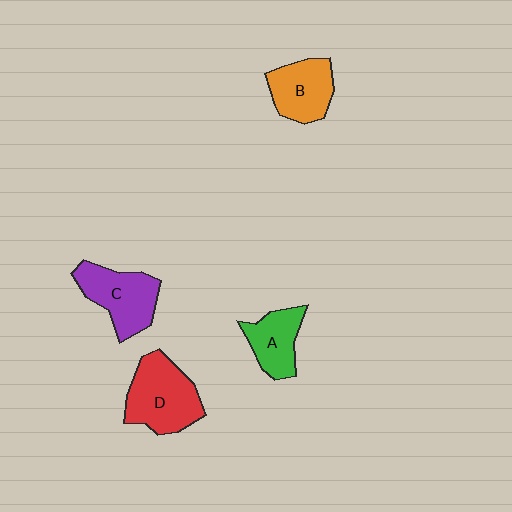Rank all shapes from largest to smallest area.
From largest to smallest: D (red), C (purple), B (orange), A (green).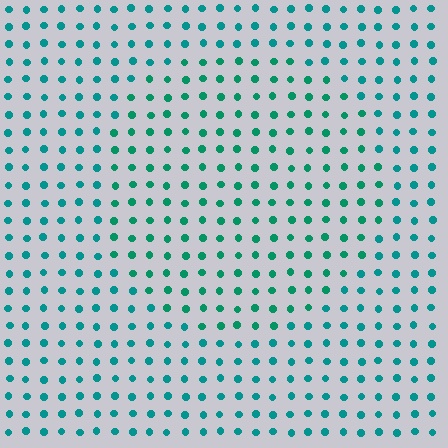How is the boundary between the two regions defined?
The boundary is defined purely by a slight shift in hue (about 19 degrees). Spacing, size, and orientation are identical on both sides.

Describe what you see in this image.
The image is filled with small teal elements in a uniform arrangement. A circle-shaped region is visible where the elements are tinted to a slightly different hue, forming a subtle color boundary.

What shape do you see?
I see a circle.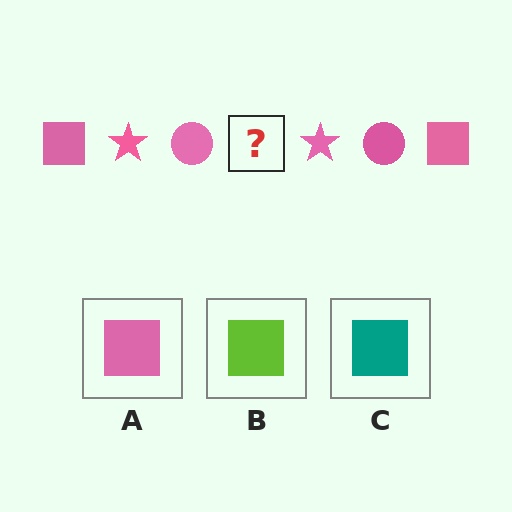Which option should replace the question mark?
Option A.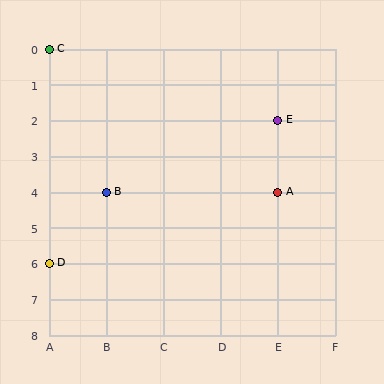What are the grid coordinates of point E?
Point E is at grid coordinates (E, 2).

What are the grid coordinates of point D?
Point D is at grid coordinates (A, 6).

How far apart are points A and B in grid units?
Points A and B are 3 columns apart.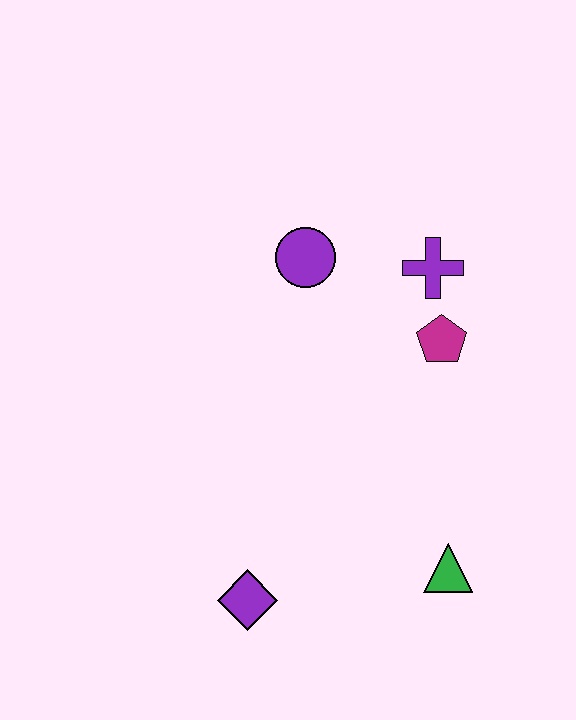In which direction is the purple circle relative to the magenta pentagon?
The purple circle is to the left of the magenta pentagon.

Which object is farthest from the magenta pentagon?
The purple diamond is farthest from the magenta pentagon.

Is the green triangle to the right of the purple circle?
Yes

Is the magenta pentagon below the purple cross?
Yes